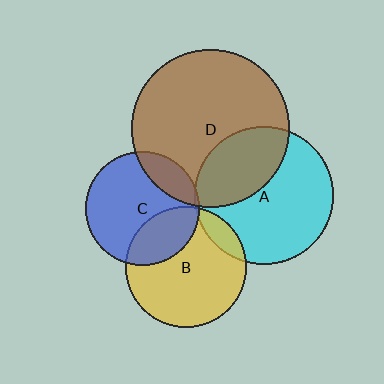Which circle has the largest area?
Circle D (brown).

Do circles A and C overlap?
Yes.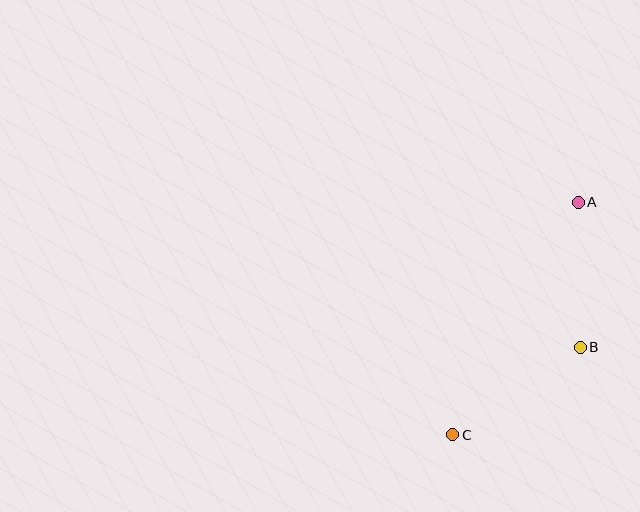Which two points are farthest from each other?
Points A and C are farthest from each other.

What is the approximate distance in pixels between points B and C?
The distance between B and C is approximately 155 pixels.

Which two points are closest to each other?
Points A and B are closest to each other.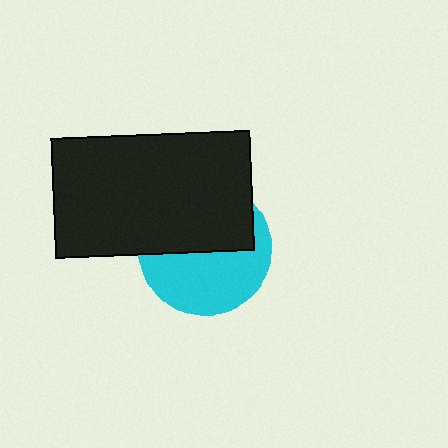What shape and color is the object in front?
The object in front is a black rectangle.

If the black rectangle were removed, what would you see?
You would see the complete cyan circle.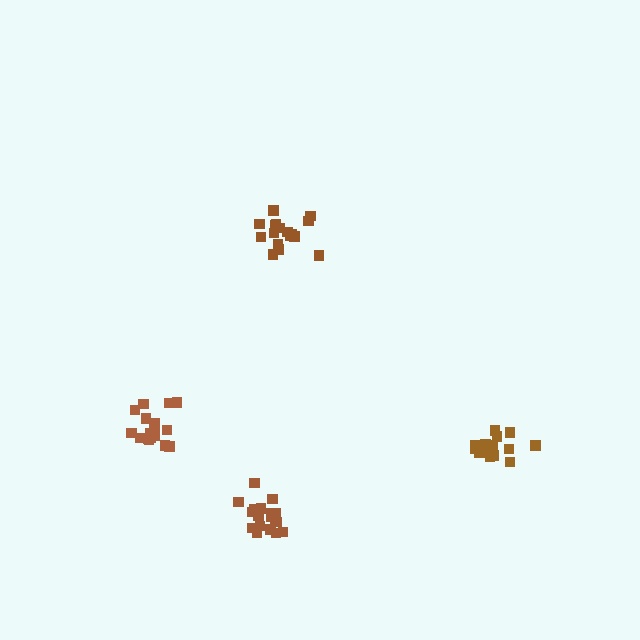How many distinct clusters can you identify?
There are 4 distinct clusters.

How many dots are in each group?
Group 1: 18 dots, Group 2: 17 dots, Group 3: 15 dots, Group 4: 17 dots (67 total).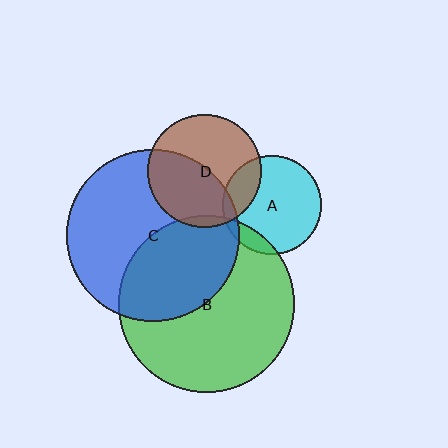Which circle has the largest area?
Circle B (green).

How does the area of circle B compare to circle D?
Approximately 2.4 times.